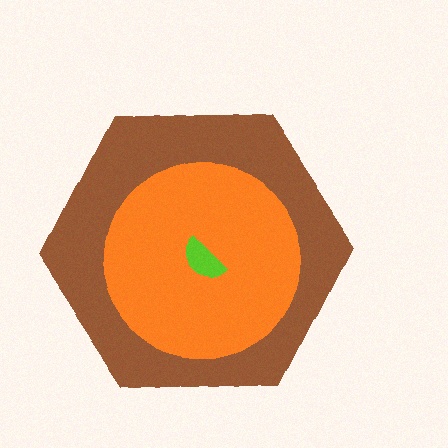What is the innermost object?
The lime semicircle.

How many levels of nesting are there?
3.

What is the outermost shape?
The brown hexagon.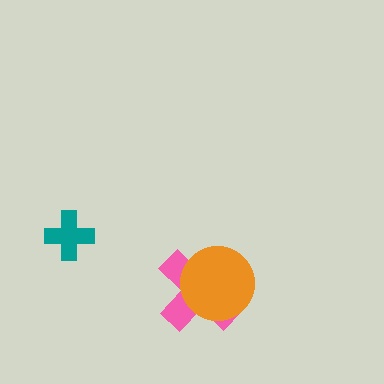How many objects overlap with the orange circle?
1 object overlaps with the orange circle.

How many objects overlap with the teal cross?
0 objects overlap with the teal cross.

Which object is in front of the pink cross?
The orange circle is in front of the pink cross.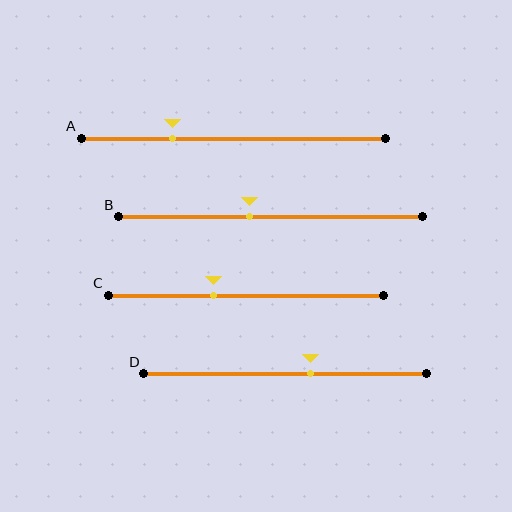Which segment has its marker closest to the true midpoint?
Segment B has its marker closest to the true midpoint.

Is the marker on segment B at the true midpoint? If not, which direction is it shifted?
No, the marker on segment B is shifted to the left by about 7% of the segment length.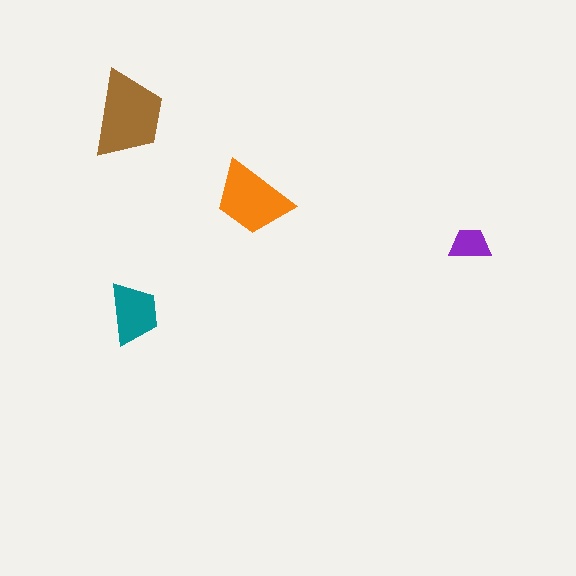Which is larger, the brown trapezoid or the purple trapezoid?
The brown one.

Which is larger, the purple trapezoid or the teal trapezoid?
The teal one.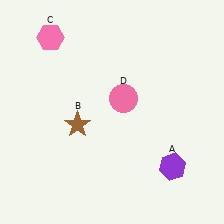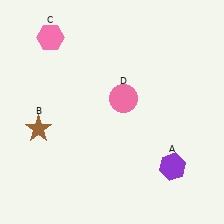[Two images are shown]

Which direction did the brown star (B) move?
The brown star (B) moved left.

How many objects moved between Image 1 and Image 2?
1 object moved between the two images.